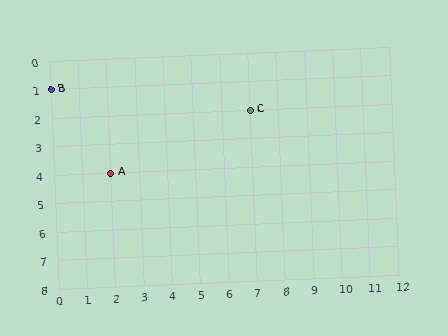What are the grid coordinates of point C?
Point C is at grid coordinates (7, 2).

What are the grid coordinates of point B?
Point B is at grid coordinates (0, 1).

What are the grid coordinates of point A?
Point A is at grid coordinates (2, 4).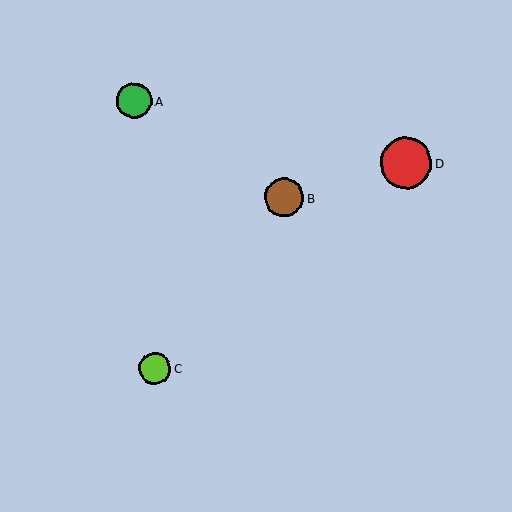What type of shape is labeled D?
Shape D is a red circle.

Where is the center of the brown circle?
The center of the brown circle is at (284, 197).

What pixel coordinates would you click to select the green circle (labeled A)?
Click at (134, 100) to select the green circle A.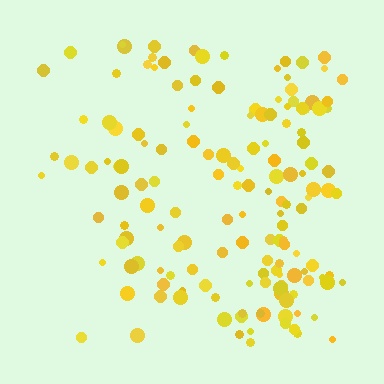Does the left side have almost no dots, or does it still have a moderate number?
Still a moderate number, just noticeably fewer than the right.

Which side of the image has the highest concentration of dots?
The right.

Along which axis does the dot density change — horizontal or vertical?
Horizontal.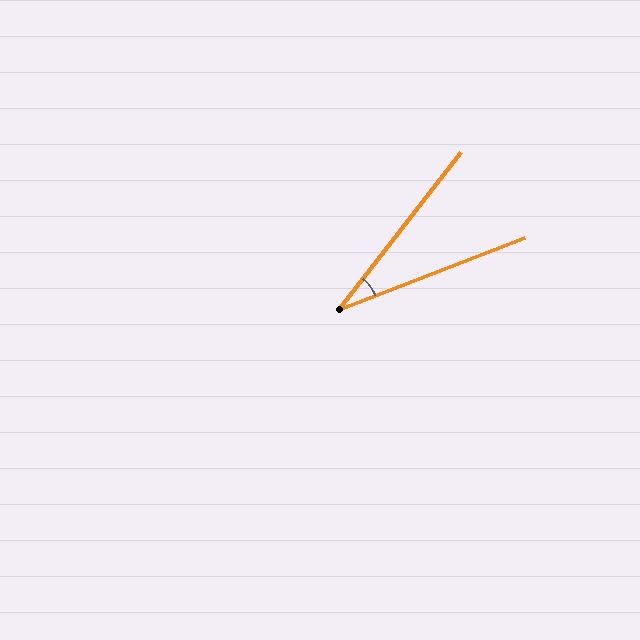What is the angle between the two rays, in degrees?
Approximately 31 degrees.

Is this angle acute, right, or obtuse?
It is acute.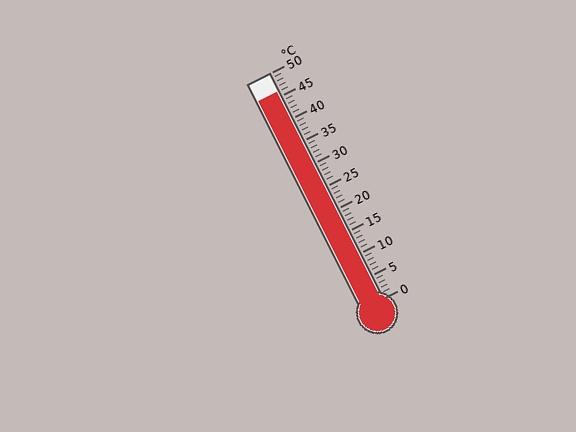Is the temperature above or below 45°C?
The temperature is above 45°C.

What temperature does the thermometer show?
The thermometer shows approximately 46°C.